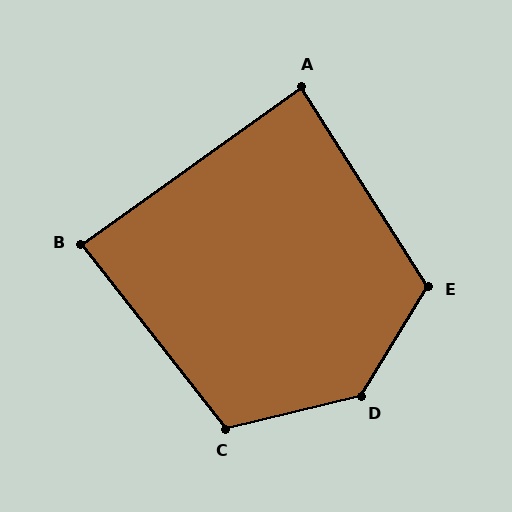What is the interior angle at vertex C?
Approximately 115 degrees (obtuse).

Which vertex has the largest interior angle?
D, at approximately 135 degrees.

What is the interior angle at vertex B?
Approximately 87 degrees (approximately right).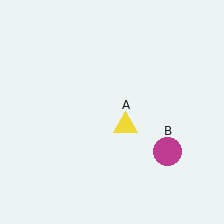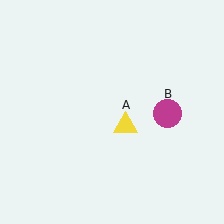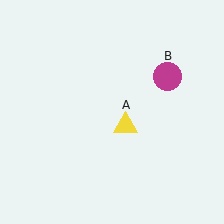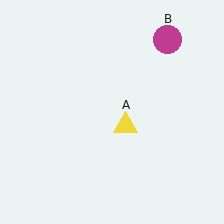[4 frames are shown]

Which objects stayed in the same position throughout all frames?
Yellow triangle (object A) remained stationary.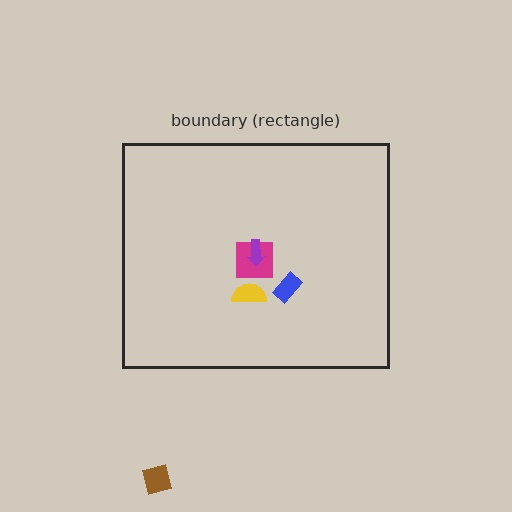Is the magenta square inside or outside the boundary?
Inside.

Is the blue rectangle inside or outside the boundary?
Inside.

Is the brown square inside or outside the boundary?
Outside.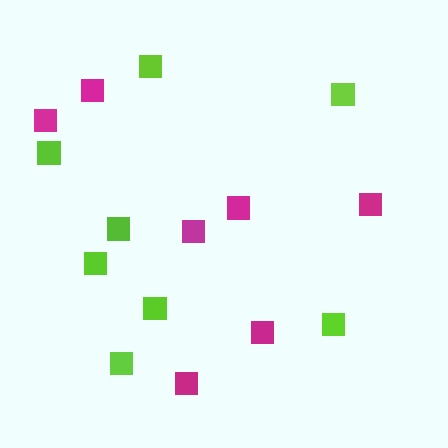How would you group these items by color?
There are 2 groups: one group of lime squares (8) and one group of magenta squares (7).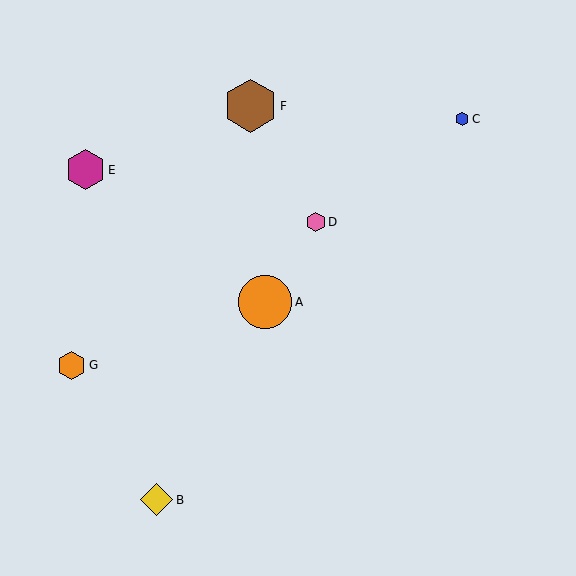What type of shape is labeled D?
Shape D is a pink hexagon.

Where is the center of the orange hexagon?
The center of the orange hexagon is at (72, 365).